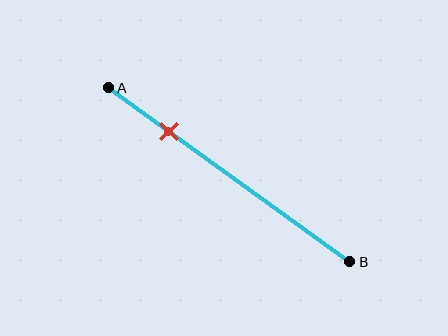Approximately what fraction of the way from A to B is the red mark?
The red mark is approximately 25% of the way from A to B.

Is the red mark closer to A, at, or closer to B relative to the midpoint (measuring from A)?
The red mark is closer to point A than the midpoint of segment AB.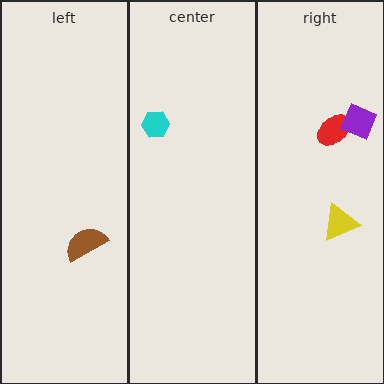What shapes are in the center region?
The cyan hexagon.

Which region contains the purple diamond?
The right region.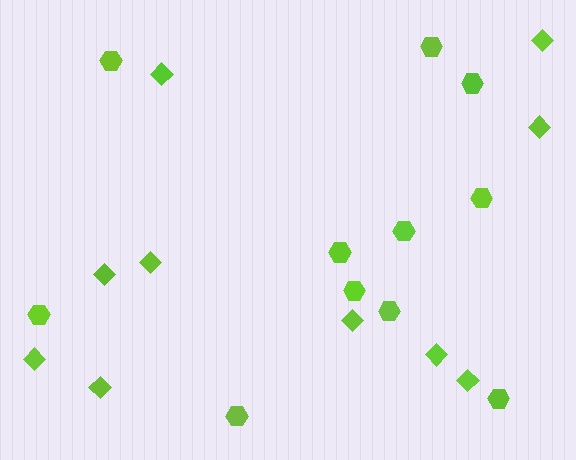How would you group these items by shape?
There are 2 groups: one group of hexagons (11) and one group of diamonds (10).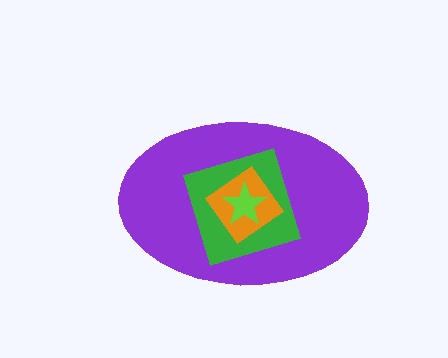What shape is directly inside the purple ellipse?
The green diamond.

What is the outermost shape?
The purple ellipse.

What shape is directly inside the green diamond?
The orange diamond.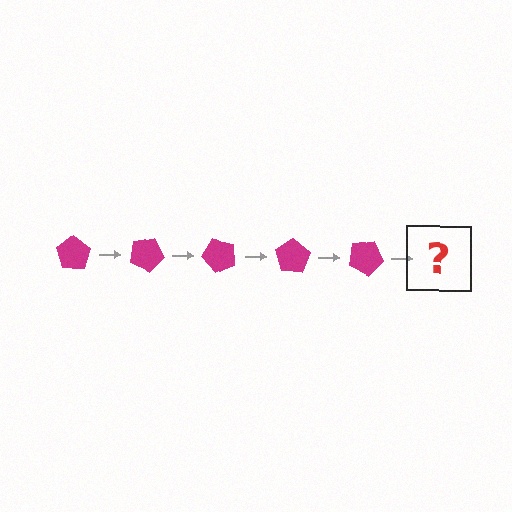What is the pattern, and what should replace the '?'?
The pattern is that the pentagon rotates 25 degrees each step. The '?' should be a magenta pentagon rotated 125 degrees.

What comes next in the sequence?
The next element should be a magenta pentagon rotated 125 degrees.